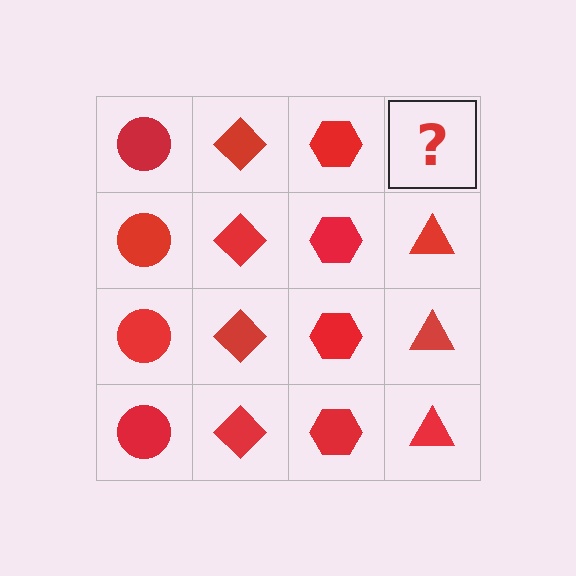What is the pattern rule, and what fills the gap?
The rule is that each column has a consistent shape. The gap should be filled with a red triangle.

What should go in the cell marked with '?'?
The missing cell should contain a red triangle.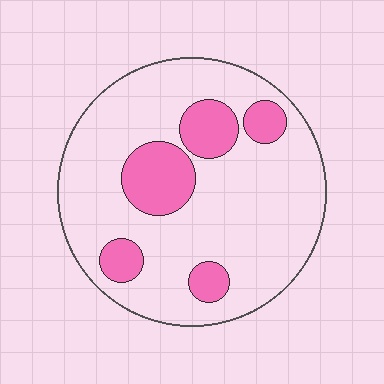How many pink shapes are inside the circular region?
5.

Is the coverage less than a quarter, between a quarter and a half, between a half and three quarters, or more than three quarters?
Less than a quarter.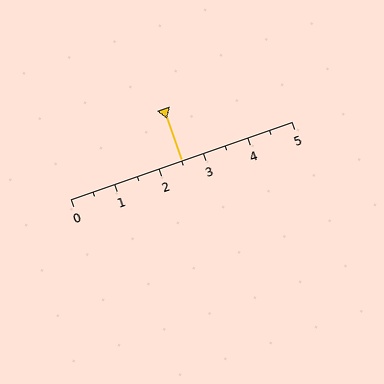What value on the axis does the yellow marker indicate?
The marker indicates approximately 2.5.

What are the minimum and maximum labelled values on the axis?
The axis runs from 0 to 5.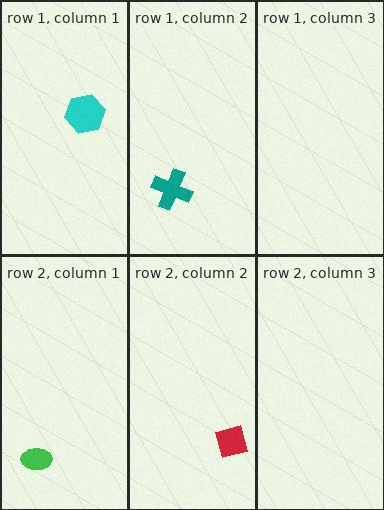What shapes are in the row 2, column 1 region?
The green ellipse.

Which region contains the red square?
The row 2, column 2 region.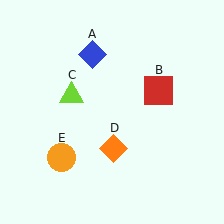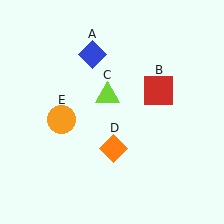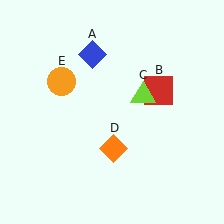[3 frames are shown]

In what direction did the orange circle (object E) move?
The orange circle (object E) moved up.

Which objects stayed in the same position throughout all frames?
Blue diamond (object A) and red square (object B) and orange diamond (object D) remained stationary.